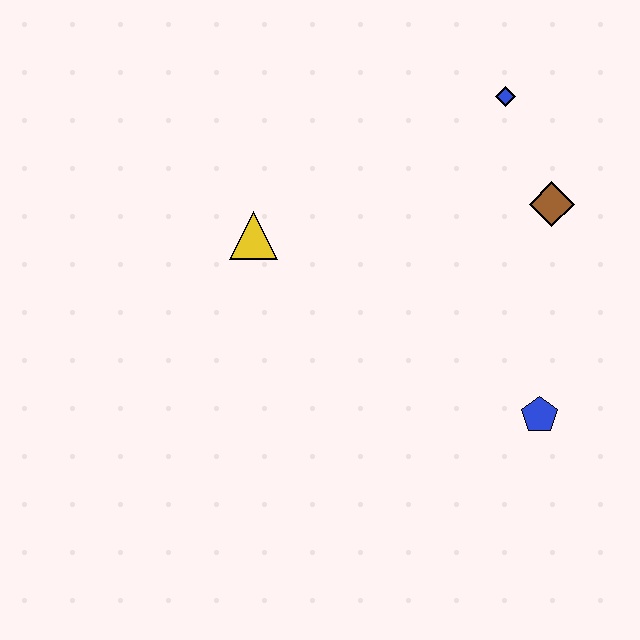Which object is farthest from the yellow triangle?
The blue pentagon is farthest from the yellow triangle.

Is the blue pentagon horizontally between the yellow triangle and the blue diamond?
No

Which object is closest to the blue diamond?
The brown diamond is closest to the blue diamond.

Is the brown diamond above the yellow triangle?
Yes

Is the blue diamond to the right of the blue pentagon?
No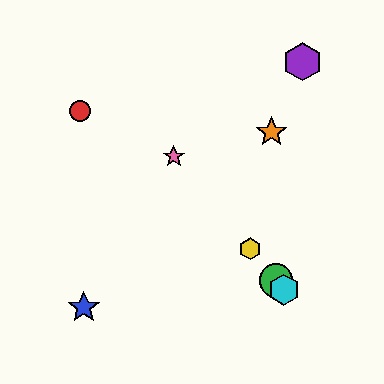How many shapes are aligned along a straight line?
4 shapes (the green circle, the yellow hexagon, the cyan hexagon, the pink star) are aligned along a straight line.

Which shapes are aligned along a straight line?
The green circle, the yellow hexagon, the cyan hexagon, the pink star are aligned along a straight line.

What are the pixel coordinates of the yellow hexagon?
The yellow hexagon is at (250, 249).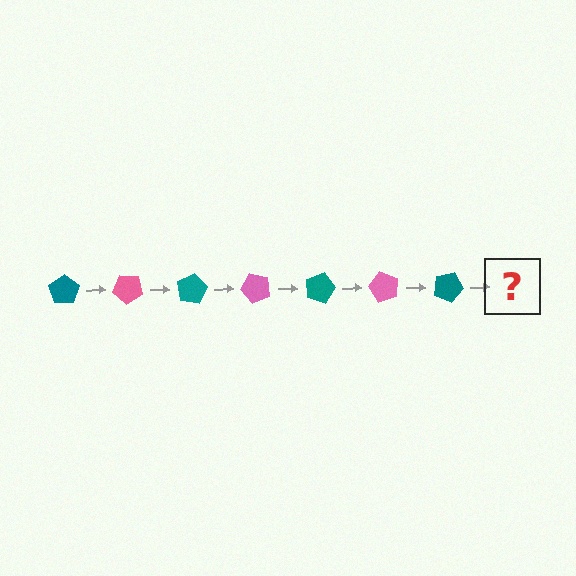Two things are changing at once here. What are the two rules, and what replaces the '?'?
The two rules are that it rotates 40 degrees each step and the color cycles through teal and pink. The '?' should be a pink pentagon, rotated 280 degrees from the start.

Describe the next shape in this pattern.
It should be a pink pentagon, rotated 280 degrees from the start.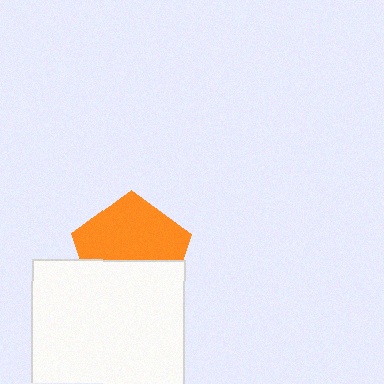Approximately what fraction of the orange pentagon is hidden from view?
Roughly 43% of the orange pentagon is hidden behind the white square.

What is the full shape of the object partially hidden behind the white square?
The partially hidden object is an orange pentagon.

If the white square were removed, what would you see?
You would see the complete orange pentagon.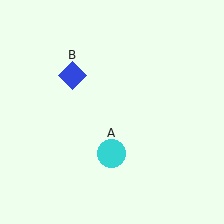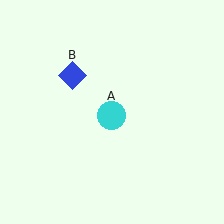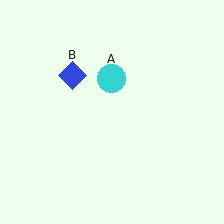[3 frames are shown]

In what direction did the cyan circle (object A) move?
The cyan circle (object A) moved up.